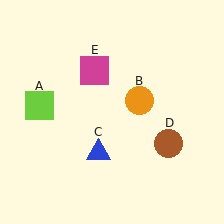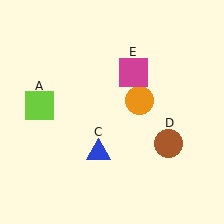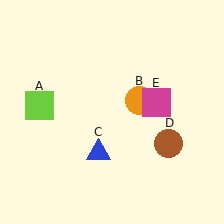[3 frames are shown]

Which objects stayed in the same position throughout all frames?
Lime square (object A) and orange circle (object B) and blue triangle (object C) and brown circle (object D) remained stationary.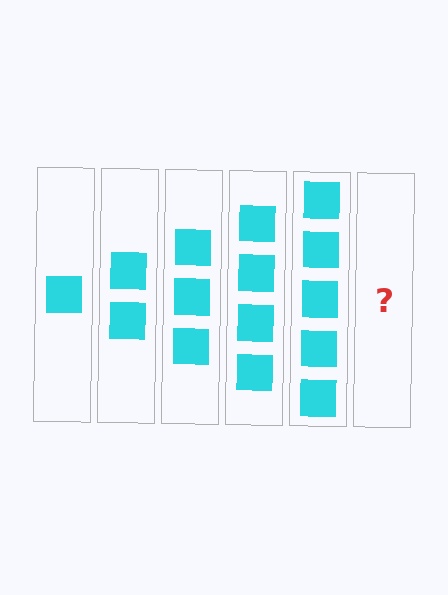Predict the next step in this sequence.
The next step is 6 squares.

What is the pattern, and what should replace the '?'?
The pattern is that each step adds one more square. The '?' should be 6 squares.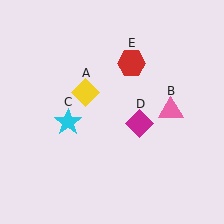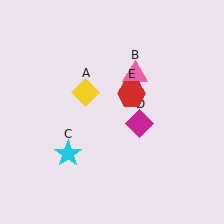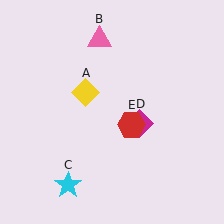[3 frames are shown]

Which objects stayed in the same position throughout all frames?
Yellow diamond (object A) and magenta diamond (object D) remained stationary.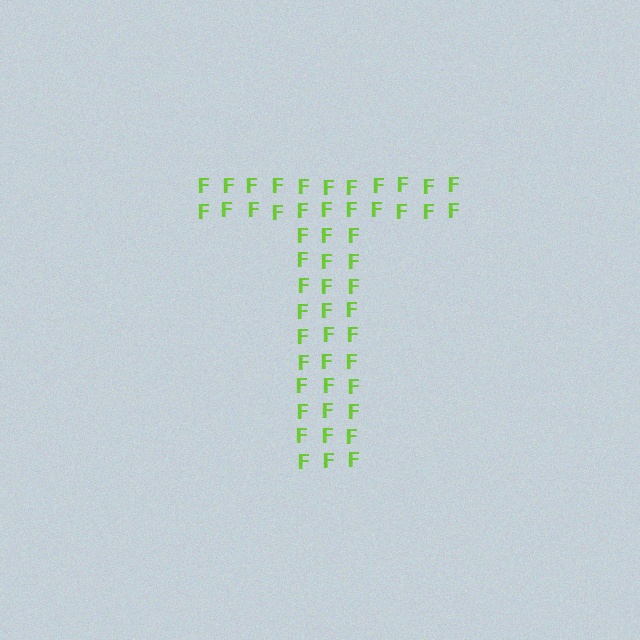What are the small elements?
The small elements are letter F's.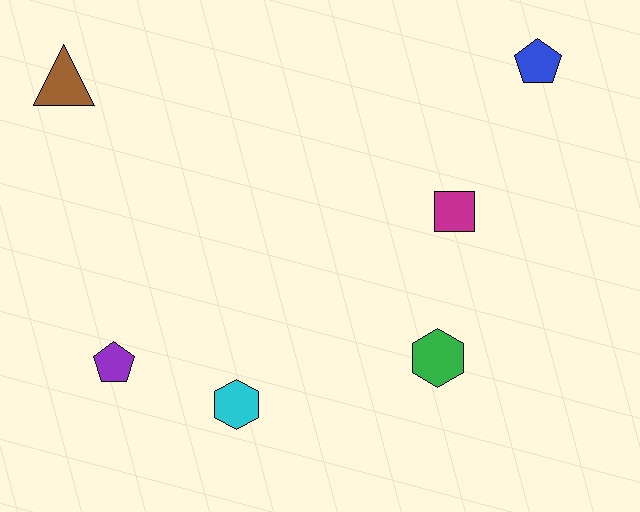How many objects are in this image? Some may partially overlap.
There are 6 objects.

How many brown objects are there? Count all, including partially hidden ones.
There is 1 brown object.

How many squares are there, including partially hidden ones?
There is 1 square.